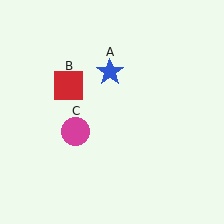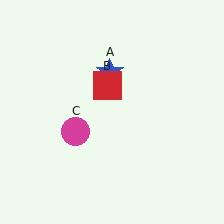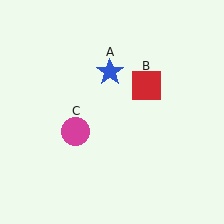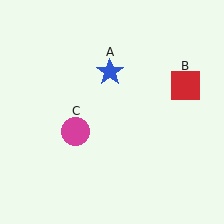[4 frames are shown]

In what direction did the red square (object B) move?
The red square (object B) moved right.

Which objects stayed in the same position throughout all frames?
Blue star (object A) and magenta circle (object C) remained stationary.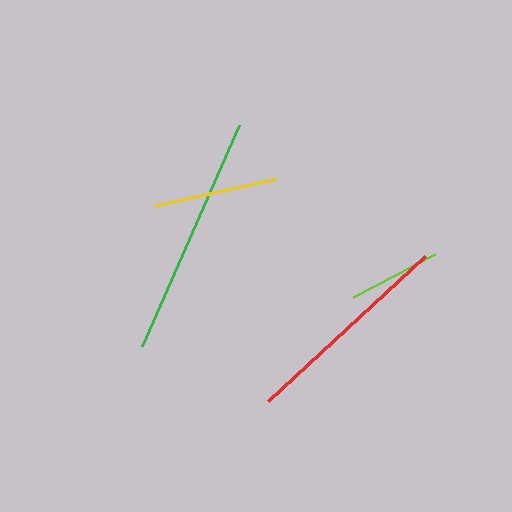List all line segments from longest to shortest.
From longest to shortest: green, red, yellow, lime.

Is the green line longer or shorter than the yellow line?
The green line is longer than the yellow line.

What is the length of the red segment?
The red segment is approximately 214 pixels long.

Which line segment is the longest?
The green line is the longest at approximately 241 pixels.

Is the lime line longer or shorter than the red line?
The red line is longer than the lime line.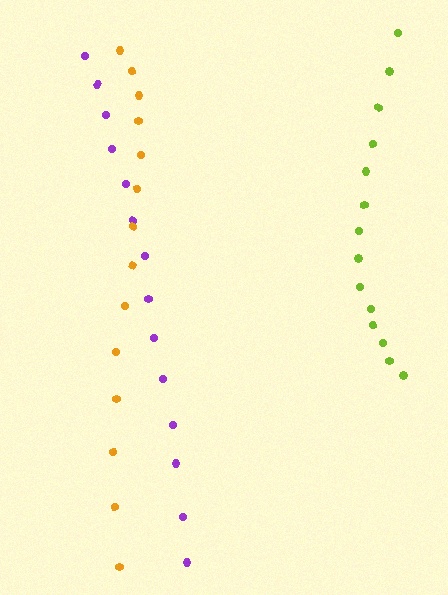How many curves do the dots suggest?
There are 3 distinct paths.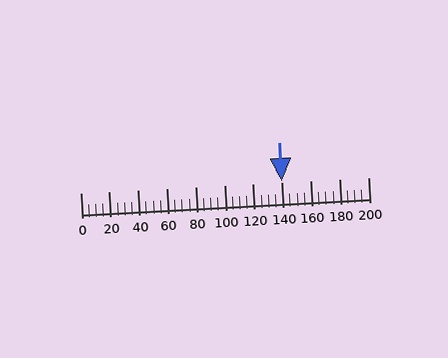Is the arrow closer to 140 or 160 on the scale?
The arrow is closer to 140.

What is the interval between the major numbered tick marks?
The major tick marks are spaced 20 units apart.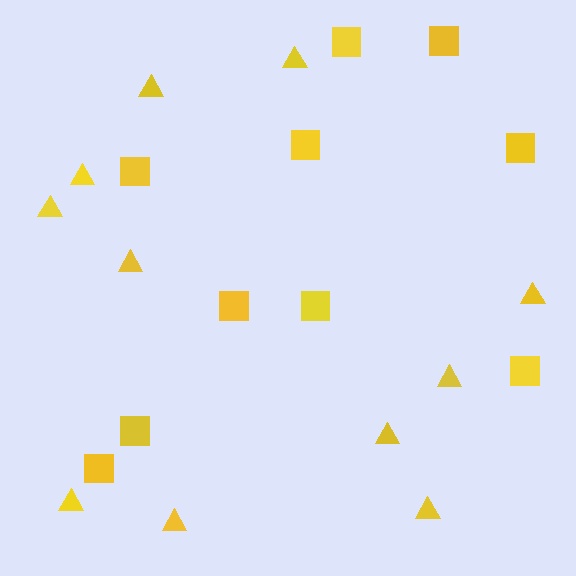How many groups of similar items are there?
There are 2 groups: one group of triangles (11) and one group of squares (10).